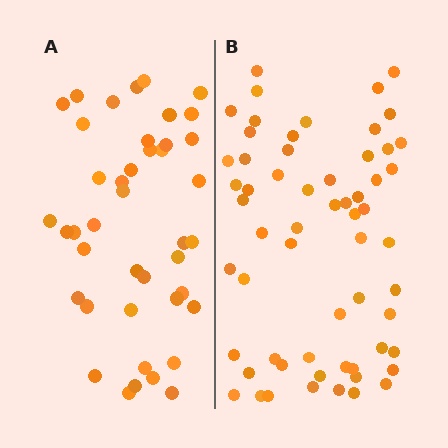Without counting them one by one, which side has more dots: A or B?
Region B (the right region) has more dots.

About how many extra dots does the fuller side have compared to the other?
Region B has approximately 20 more dots than region A.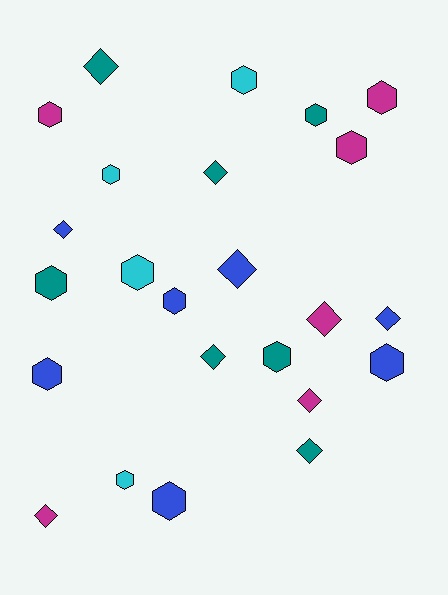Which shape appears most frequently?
Hexagon, with 14 objects.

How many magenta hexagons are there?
There are 3 magenta hexagons.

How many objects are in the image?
There are 24 objects.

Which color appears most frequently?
Blue, with 7 objects.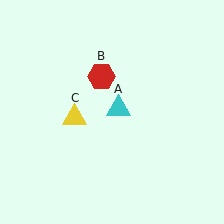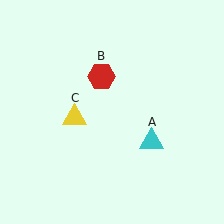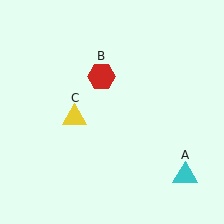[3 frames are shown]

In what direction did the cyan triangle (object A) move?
The cyan triangle (object A) moved down and to the right.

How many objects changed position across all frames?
1 object changed position: cyan triangle (object A).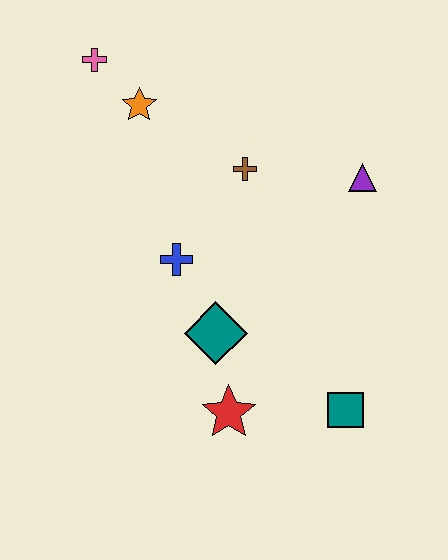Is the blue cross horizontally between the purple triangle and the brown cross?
No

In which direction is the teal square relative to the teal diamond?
The teal square is to the right of the teal diamond.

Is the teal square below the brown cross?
Yes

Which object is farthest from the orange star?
The teal square is farthest from the orange star.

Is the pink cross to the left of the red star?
Yes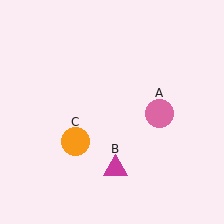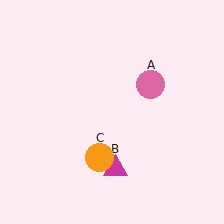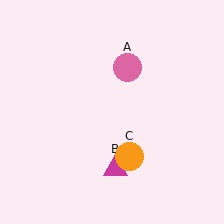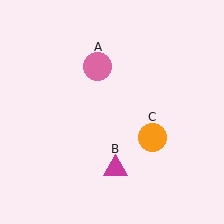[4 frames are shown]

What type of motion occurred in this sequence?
The pink circle (object A), orange circle (object C) rotated counterclockwise around the center of the scene.